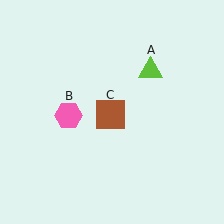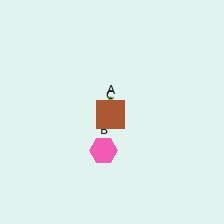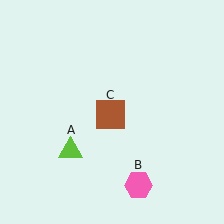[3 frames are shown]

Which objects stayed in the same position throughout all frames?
Brown square (object C) remained stationary.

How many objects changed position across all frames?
2 objects changed position: lime triangle (object A), pink hexagon (object B).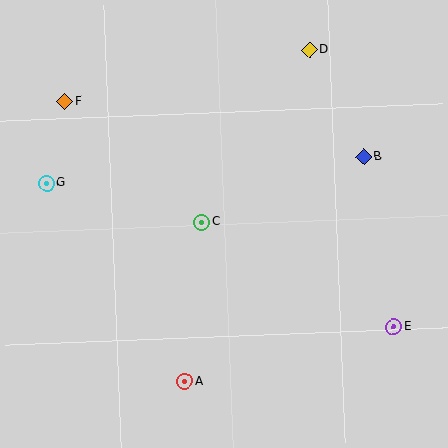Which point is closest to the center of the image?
Point C at (202, 222) is closest to the center.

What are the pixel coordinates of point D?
Point D is at (309, 50).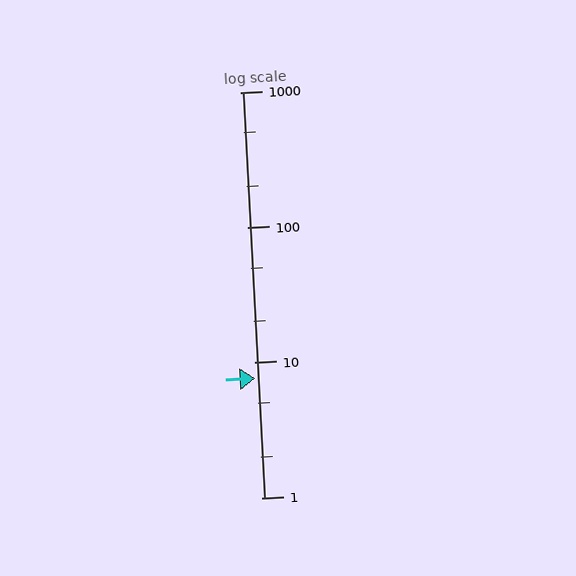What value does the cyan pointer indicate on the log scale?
The pointer indicates approximately 7.6.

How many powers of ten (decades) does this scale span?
The scale spans 3 decades, from 1 to 1000.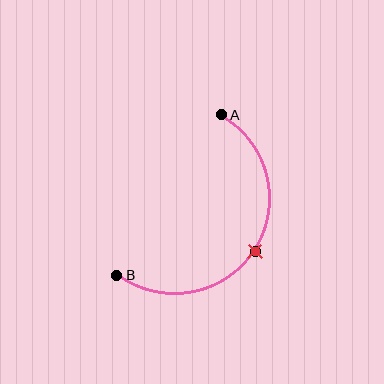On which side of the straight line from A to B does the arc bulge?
The arc bulges to the right of the straight line connecting A and B.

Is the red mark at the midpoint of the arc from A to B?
Yes. The red mark lies on the arc at equal arc-length from both A and B — it is the arc midpoint.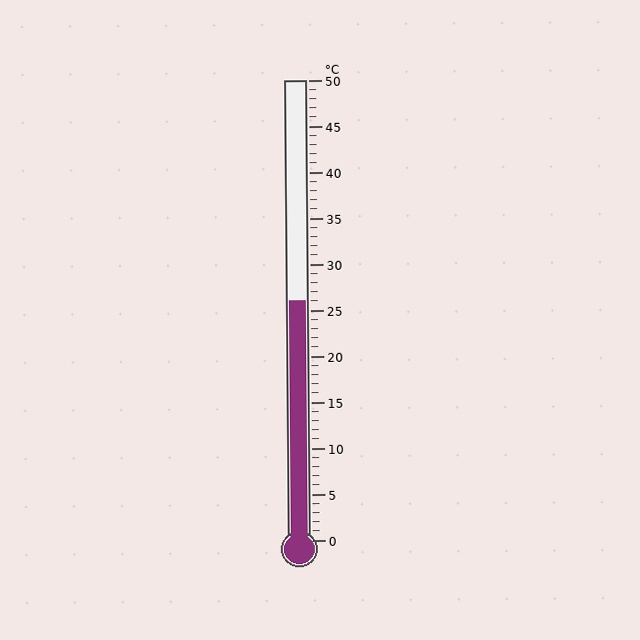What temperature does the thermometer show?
The thermometer shows approximately 26°C.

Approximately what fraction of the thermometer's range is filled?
The thermometer is filled to approximately 50% of its range.